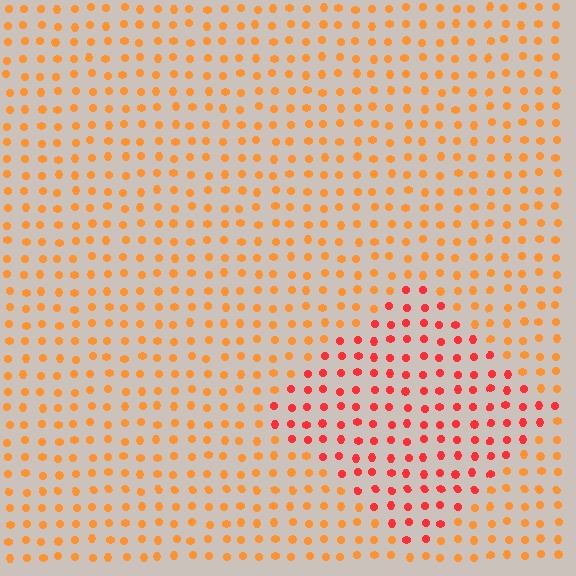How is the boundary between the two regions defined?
The boundary is defined purely by a slight shift in hue (about 32 degrees). Spacing, size, and orientation are identical on both sides.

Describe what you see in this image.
The image is filled with small orange elements in a uniform arrangement. A diamond-shaped region is visible where the elements are tinted to a slightly different hue, forming a subtle color boundary.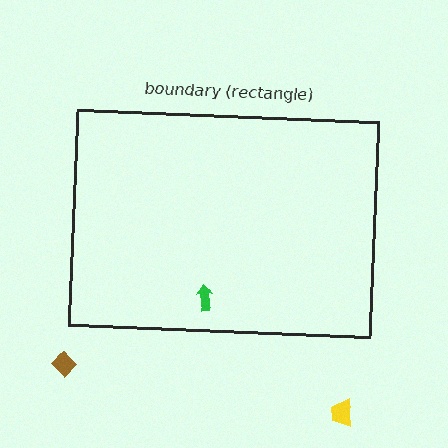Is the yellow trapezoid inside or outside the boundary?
Outside.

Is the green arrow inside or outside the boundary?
Inside.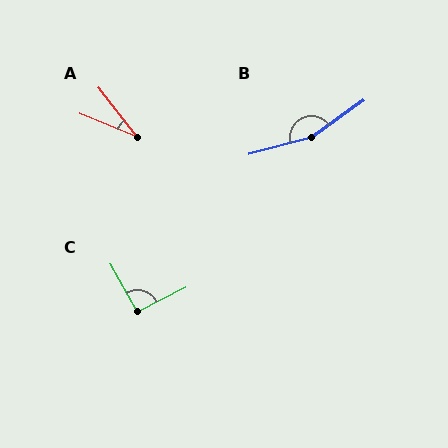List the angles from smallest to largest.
A (30°), C (92°), B (160°).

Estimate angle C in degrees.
Approximately 92 degrees.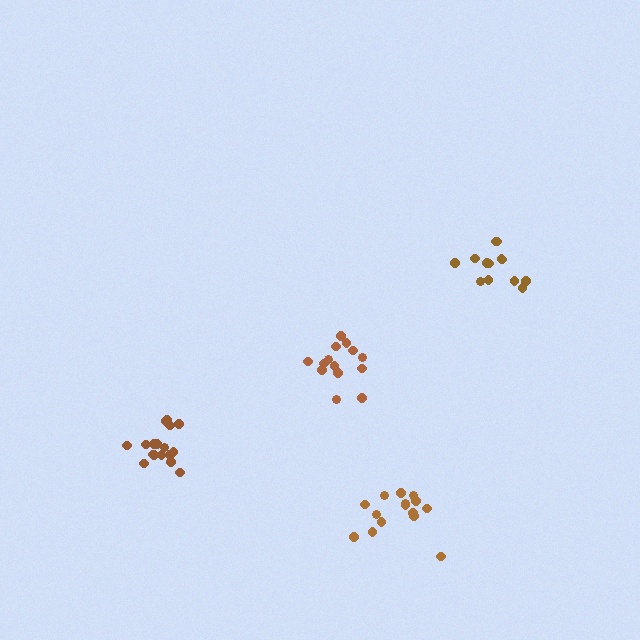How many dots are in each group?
Group 1: 14 dots, Group 2: 17 dots, Group 3: 13 dots, Group 4: 15 dots (59 total).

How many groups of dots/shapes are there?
There are 4 groups.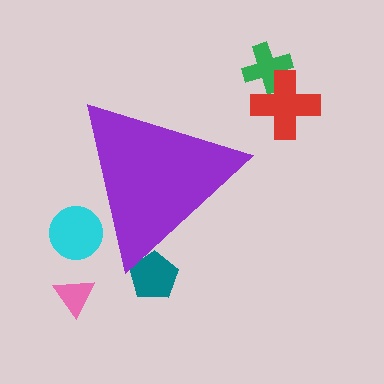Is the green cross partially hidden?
No, the green cross is fully visible.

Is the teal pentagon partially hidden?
Yes, the teal pentagon is partially hidden behind the purple triangle.